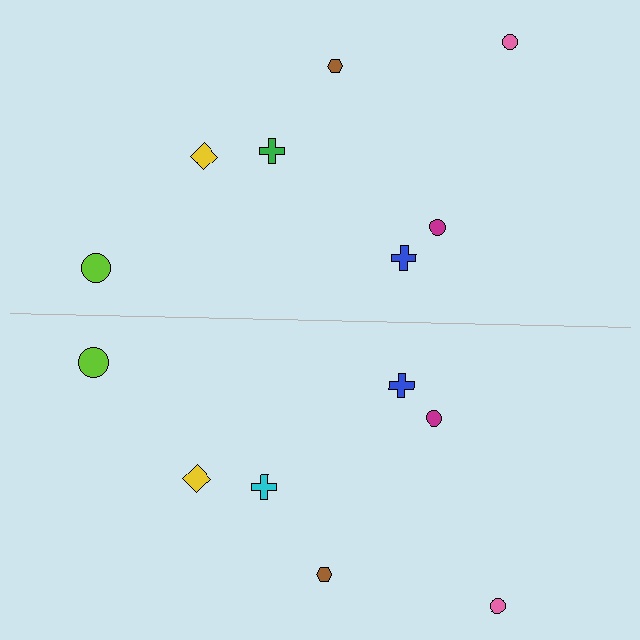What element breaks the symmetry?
The cyan cross on the bottom side breaks the symmetry — its mirror counterpart is green.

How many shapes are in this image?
There are 14 shapes in this image.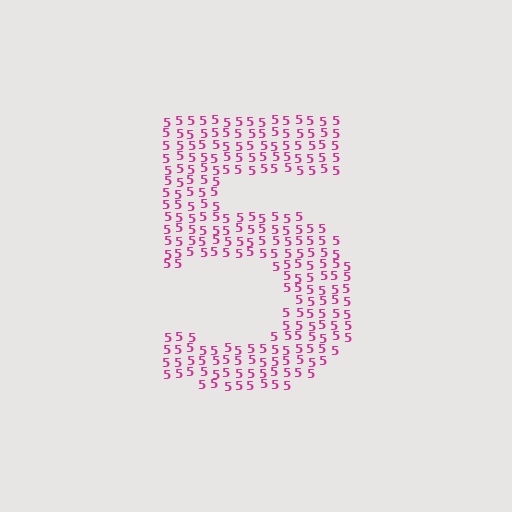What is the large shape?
The large shape is the digit 5.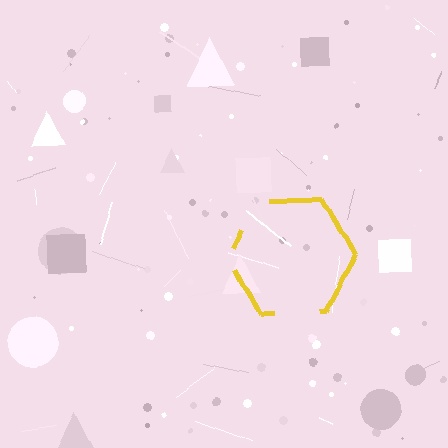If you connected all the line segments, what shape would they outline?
They would outline a hexagon.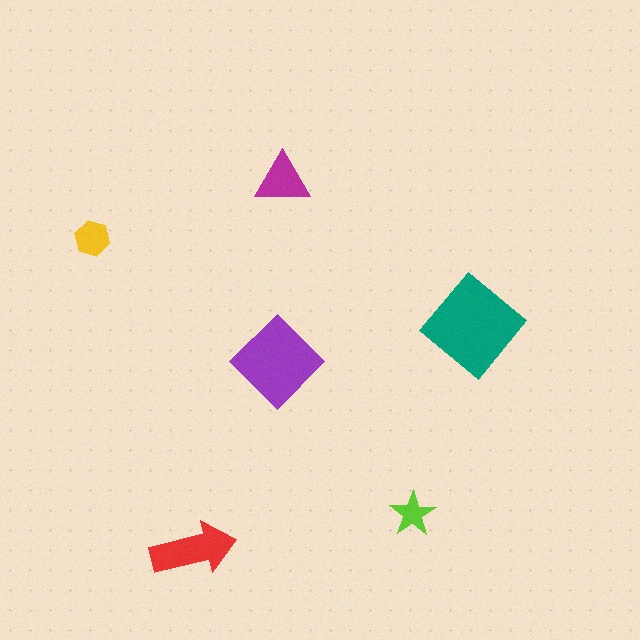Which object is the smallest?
The lime star.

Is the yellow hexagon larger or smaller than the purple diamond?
Smaller.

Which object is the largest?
The teal diamond.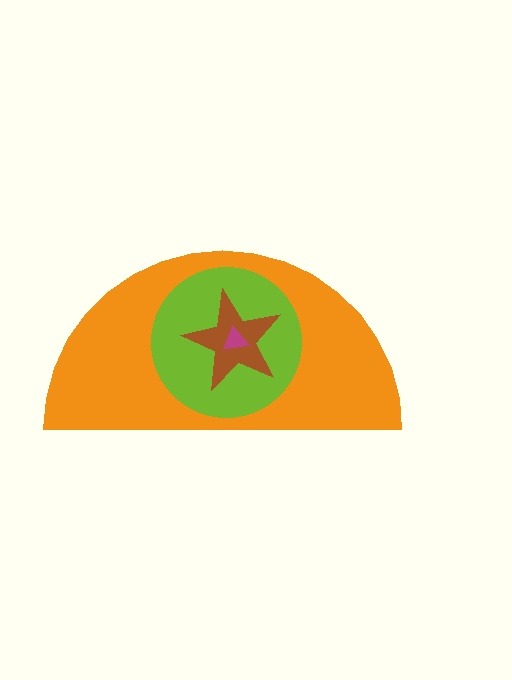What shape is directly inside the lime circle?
The brown star.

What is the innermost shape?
The magenta triangle.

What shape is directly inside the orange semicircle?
The lime circle.